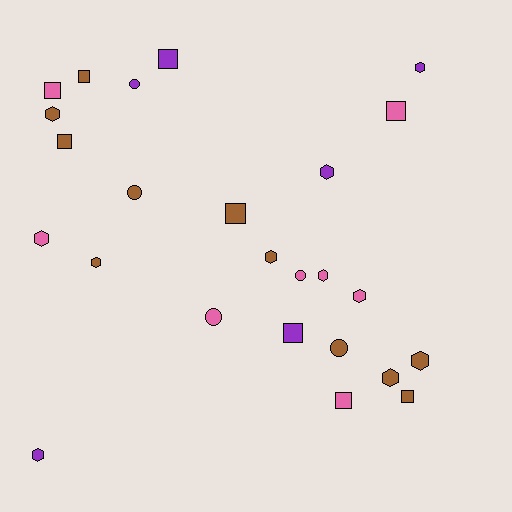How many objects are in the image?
There are 25 objects.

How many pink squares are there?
There are 3 pink squares.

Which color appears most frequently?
Brown, with 11 objects.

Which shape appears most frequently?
Hexagon, with 11 objects.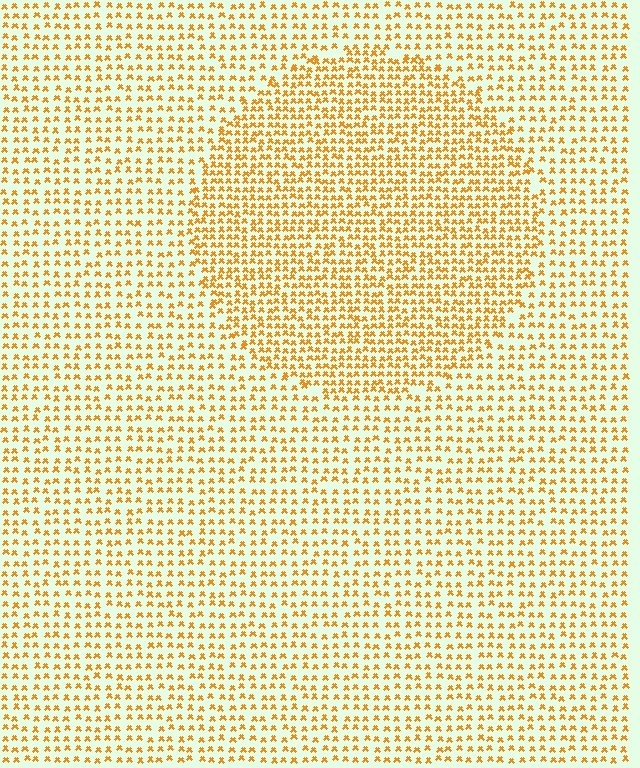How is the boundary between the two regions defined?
The boundary is defined by a change in element density (approximately 1.7x ratio). All elements are the same color, size, and shape.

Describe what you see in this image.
The image contains small orange elements arranged at two different densities. A circle-shaped region is visible where the elements are more densely packed than the surrounding area.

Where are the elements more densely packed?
The elements are more densely packed inside the circle boundary.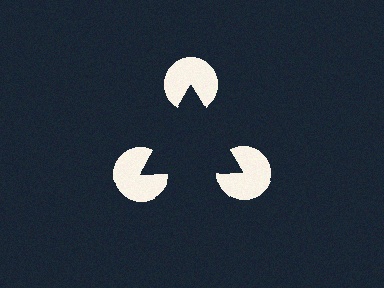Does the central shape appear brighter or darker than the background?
It typically appears slightly darker than the background, even though no actual brightness change is drawn.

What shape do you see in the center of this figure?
An illusory triangle — its edges are inferred from the aligned wedge cuts in the pac-man discs, not physically drawn.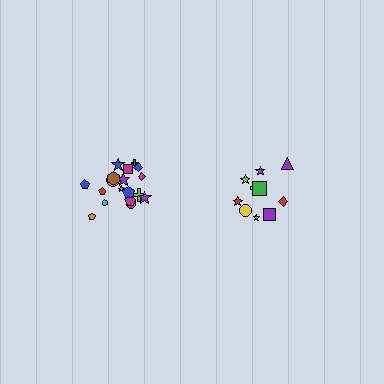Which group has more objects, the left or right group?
The left group.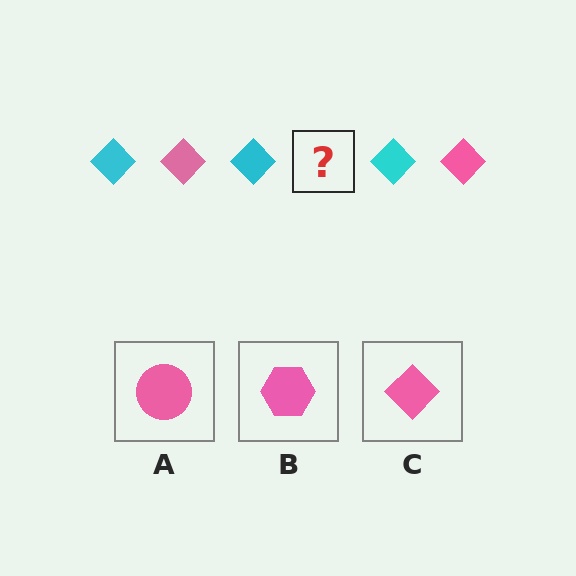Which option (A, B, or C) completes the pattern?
C.